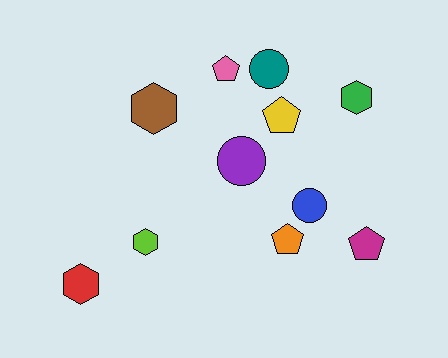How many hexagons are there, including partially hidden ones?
There are 4 hexagons.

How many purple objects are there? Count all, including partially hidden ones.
There is 1 purple object.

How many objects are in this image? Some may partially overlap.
There are 11 objects.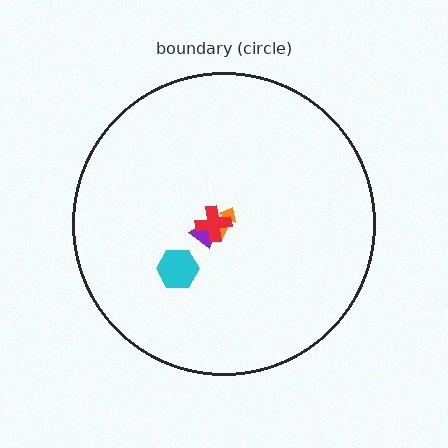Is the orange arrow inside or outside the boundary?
Inside.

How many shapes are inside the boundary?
4 inside, 0 outside.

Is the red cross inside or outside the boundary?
Inside.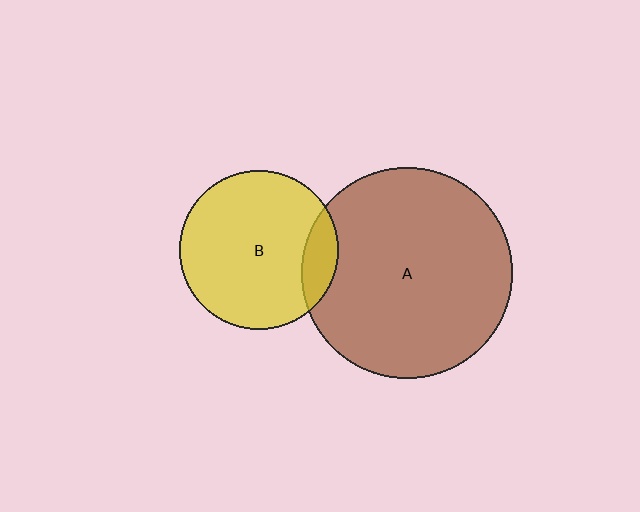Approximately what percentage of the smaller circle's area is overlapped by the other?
Approximately 15%.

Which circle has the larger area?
Circle A (brown).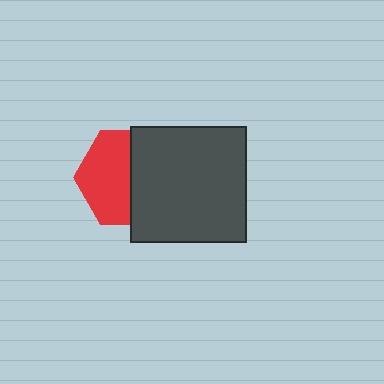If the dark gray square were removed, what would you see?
You would see the complete red hexagon.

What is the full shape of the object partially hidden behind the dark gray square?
The partially hidden object is a red hexagon.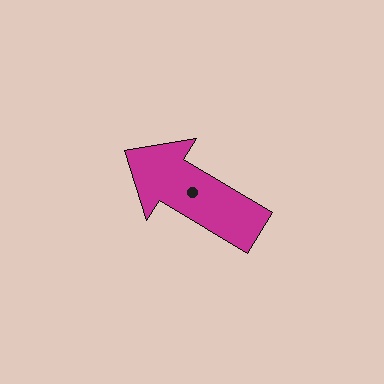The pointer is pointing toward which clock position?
Roughly 10 o'clock.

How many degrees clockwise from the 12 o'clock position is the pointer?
Approximately 301 degrees.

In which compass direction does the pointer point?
Northwest.